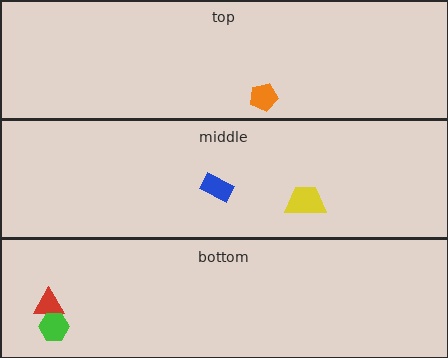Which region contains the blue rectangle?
The middle region.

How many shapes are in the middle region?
2.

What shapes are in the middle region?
The yellow trapezoid, the blue rectangle.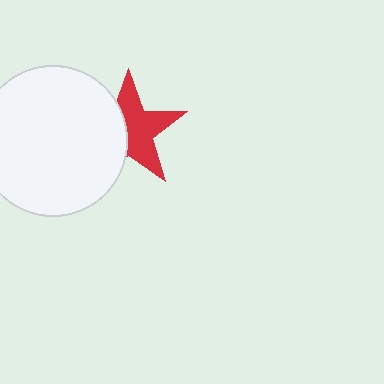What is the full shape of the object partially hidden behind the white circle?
The partially hidden object is a red star.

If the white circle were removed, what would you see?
You would see the complete red star.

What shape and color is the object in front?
The object in front is a white circle.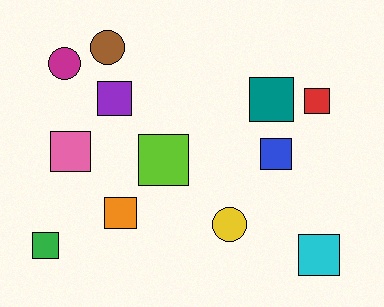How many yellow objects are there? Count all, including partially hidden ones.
There is 1 yellow object.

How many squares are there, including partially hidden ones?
There are 9 squares.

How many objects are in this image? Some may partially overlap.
There are 12 objects.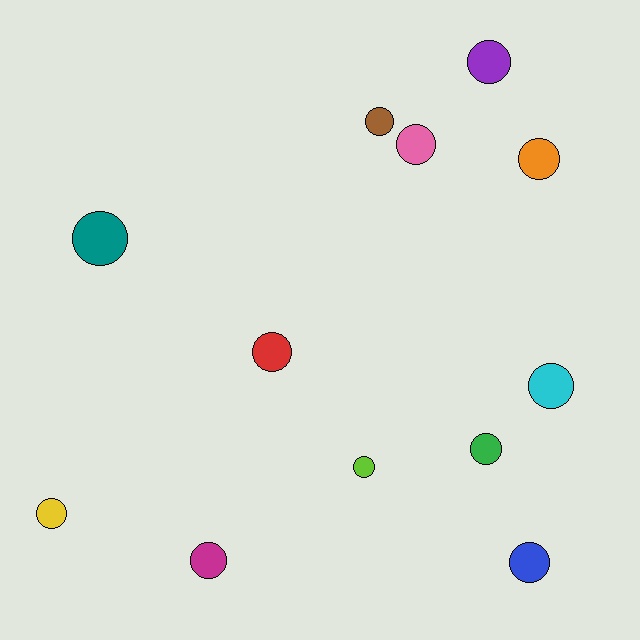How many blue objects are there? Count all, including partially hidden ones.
There is 1 blue object.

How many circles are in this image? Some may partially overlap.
There are 12 circles.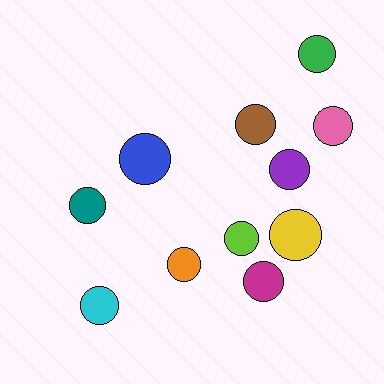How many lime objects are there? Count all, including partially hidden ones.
There is 1 lime object.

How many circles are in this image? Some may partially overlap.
There are 11 circles.